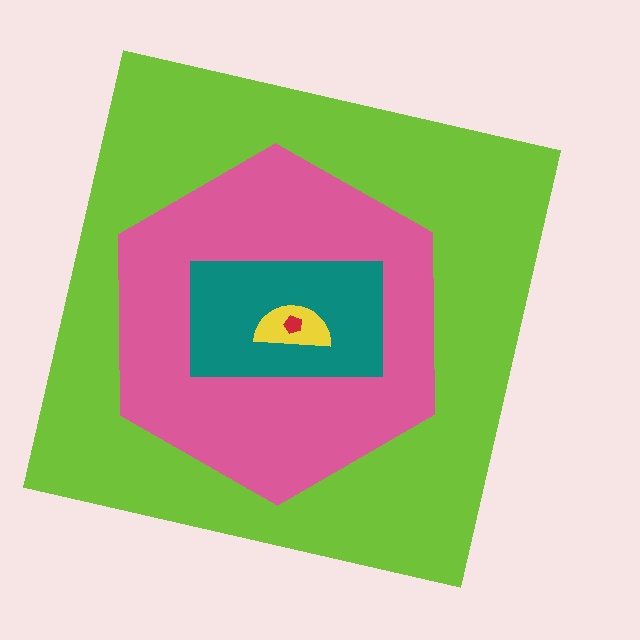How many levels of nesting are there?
5.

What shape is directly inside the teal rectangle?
The yellow semicircle.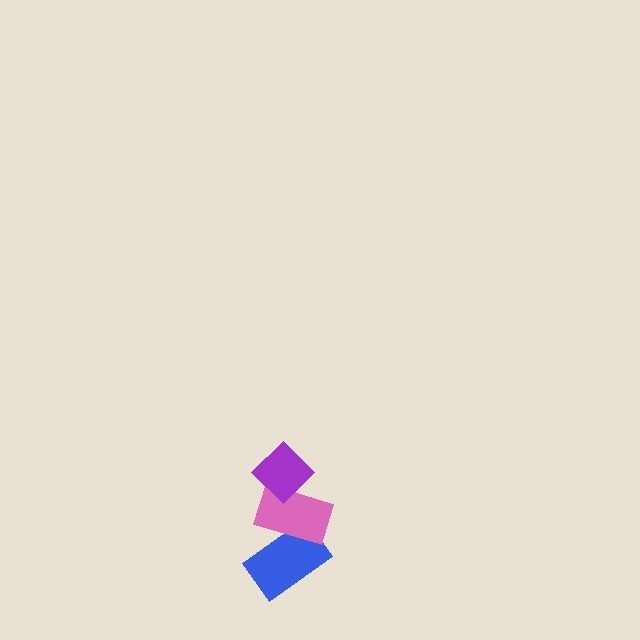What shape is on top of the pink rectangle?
The purple diamond is on top of the pink rectangle.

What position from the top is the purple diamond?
The purple diamond is 1st from the top.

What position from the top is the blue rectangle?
The blue rectangle is 3rd from the top.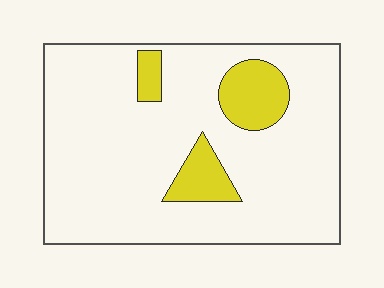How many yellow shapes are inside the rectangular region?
3.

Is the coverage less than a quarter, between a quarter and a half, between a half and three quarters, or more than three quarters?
Less than a quarter.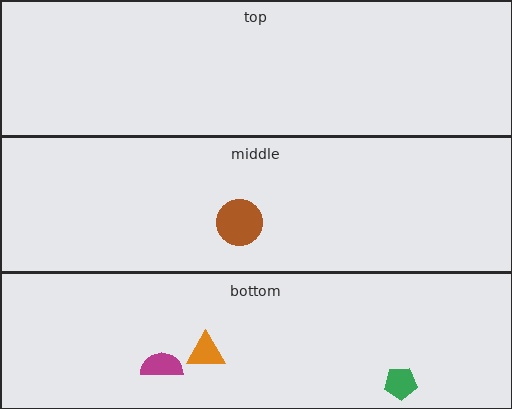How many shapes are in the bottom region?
3.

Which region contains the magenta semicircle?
The bottom region.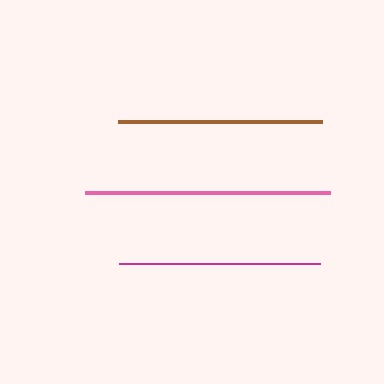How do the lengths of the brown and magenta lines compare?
The brown and magenta lines are approximately the same length.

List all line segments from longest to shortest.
From longest to shortest: pink, brown, magenta.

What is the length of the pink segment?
The pink segment is approximately 245 pixels long.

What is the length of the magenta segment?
The magenta segment is approximately 201 pixels long.